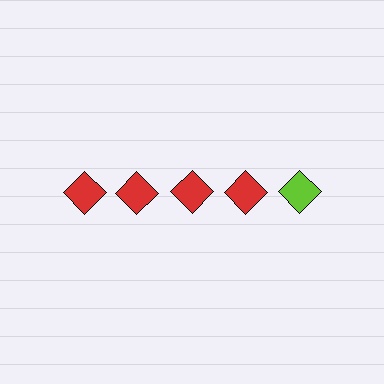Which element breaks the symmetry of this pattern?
The lime diamond in the top row, rightmost column breaks the symmetry. All other shapes are red diamonds.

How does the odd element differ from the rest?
It has a different color: lime instead of red.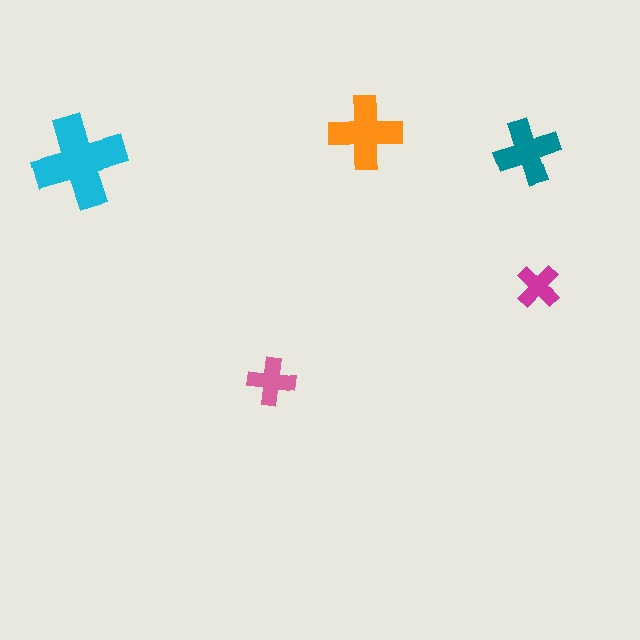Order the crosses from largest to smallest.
the cyan one, the orange one, the teal one, the pink one, the magenta one.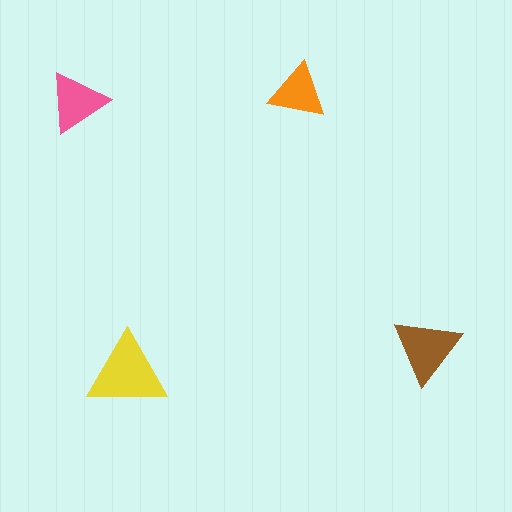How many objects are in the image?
There are 4 objects in the image.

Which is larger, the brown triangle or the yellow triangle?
The yellow one.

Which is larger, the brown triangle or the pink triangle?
The brown one.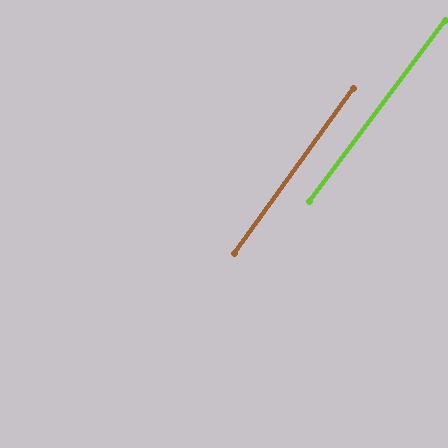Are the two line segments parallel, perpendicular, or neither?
Parallel — their directions differ by only 1.0°.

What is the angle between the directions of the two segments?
Approximately 1 degree.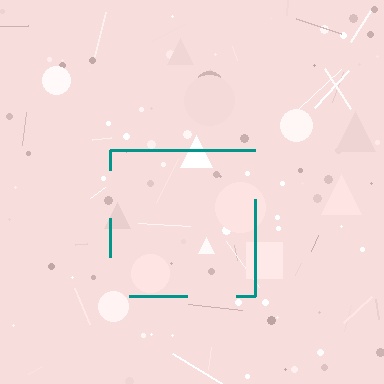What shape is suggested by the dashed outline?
The dashed outline suggests a square.